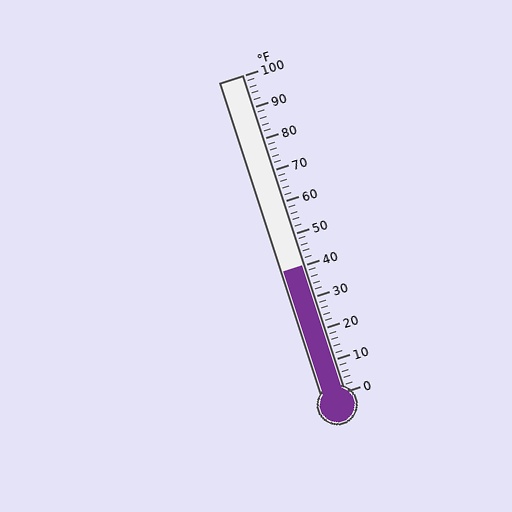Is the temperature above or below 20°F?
The temperature is above 20°F.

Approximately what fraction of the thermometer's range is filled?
The thermometer is filled to approximately 40% of its range.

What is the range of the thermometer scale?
The thermometer scale ranges from 0°F to 100°F.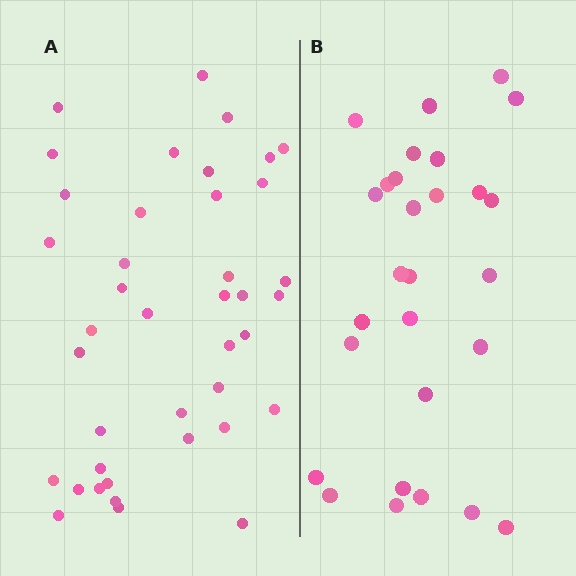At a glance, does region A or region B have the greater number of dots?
Region A (the left region) has more dots.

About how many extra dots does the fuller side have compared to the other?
Region A has roughly 12 or so more dots than region B.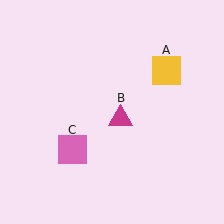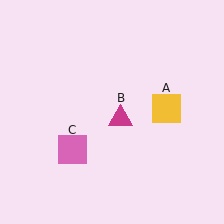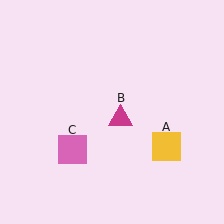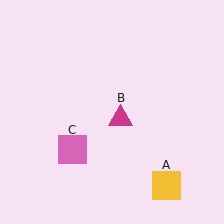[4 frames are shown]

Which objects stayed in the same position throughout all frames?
Magenta triangle (object B) and pink square (object C) remained stationary.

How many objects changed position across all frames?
1 object changed position: yellow square (object A).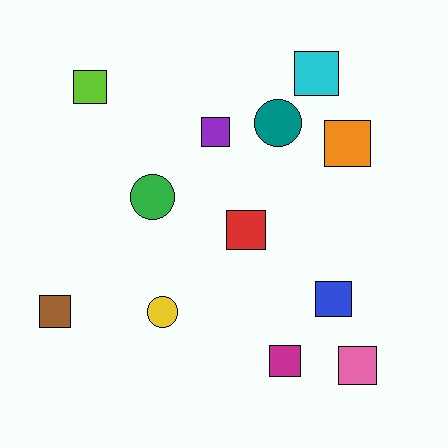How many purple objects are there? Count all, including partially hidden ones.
There is 1 purple object.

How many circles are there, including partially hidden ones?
There are 3 circles.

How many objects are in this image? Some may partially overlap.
There are 12 objects.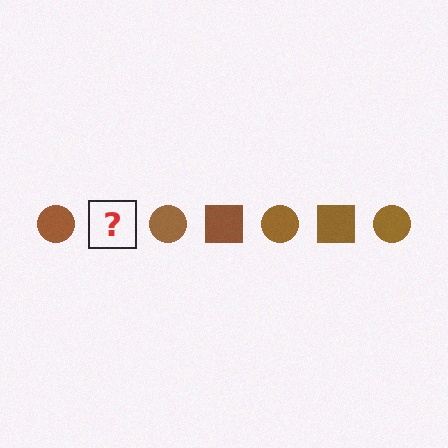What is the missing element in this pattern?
The missing element is a brown square.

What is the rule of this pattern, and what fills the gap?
The rule is that the pattern cycles through circle, square shapes in brown. The gap should be filled with a brown square.